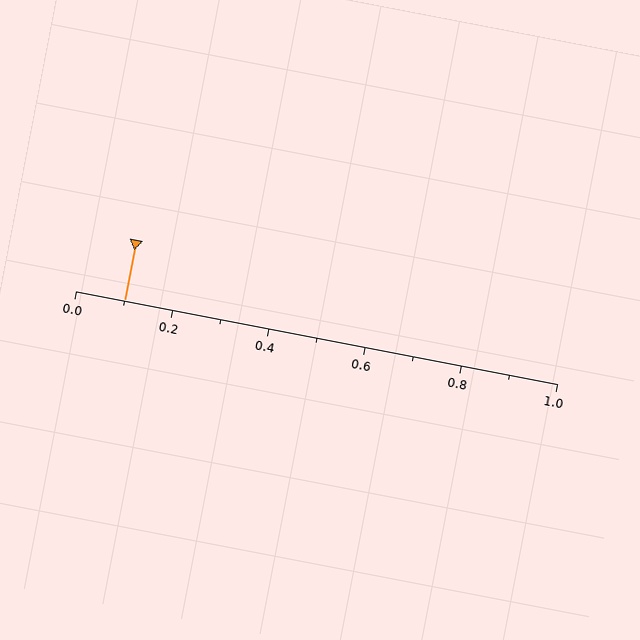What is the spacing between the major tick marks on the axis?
The major ticks are spaced 0.2 apart.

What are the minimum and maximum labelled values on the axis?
The axis runs from 0.0 to 1.0.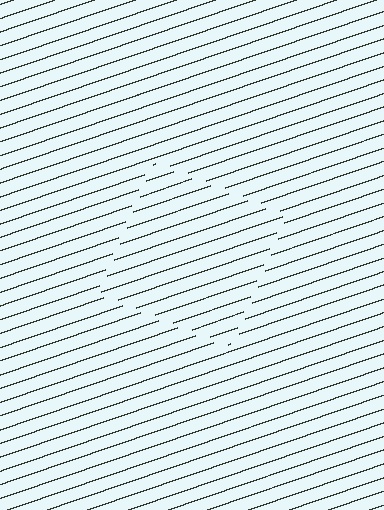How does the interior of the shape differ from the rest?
The interior of the shape contains the same grating, shifted by half a period — the contour is defined by the phase discontinuity where line-ends from the inner and outer gratings abut.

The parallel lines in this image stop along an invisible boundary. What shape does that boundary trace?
An illusory square. The interior of the shape contains the same grating, shifted by half a period — the contour is defined by the phase discontinuity where line-ends from the inner and outer gratings abut.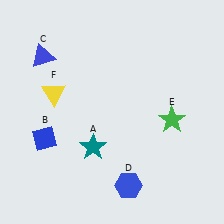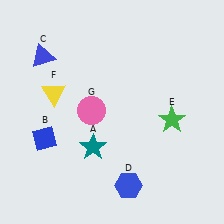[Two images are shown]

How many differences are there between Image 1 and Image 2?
There is 1 difference between the two images.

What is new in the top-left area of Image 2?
A pink circle (G) was added in the top-left area of Image 2.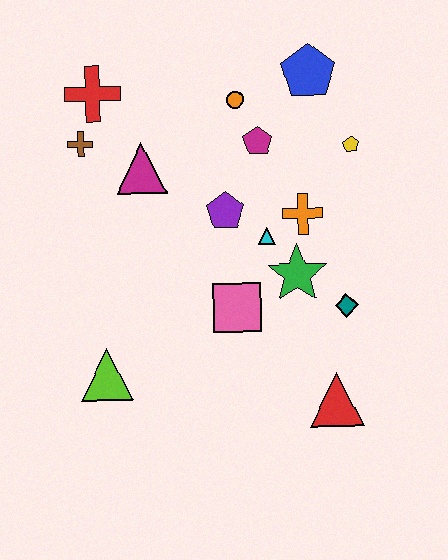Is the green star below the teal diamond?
No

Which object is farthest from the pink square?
The red cross is farthest from the pink square.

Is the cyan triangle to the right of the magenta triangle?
Yes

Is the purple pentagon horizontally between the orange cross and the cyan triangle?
No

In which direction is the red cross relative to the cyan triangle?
The red cross is to the left of the cyan triangle.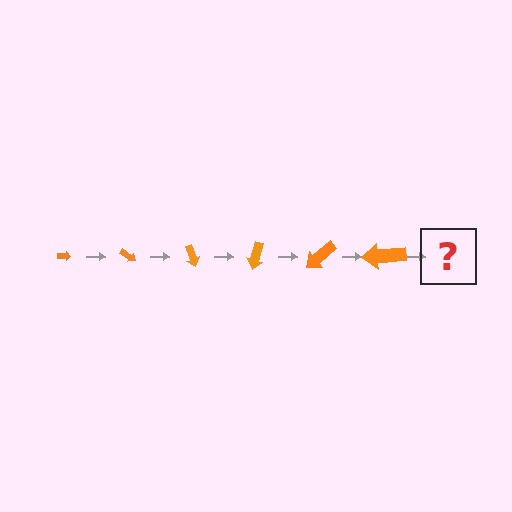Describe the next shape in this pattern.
It should be an arrow, larger than the previous one and rotated 210 degrees from the start.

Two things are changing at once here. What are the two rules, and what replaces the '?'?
The two rules are that the arrow grows larger each step and it rotates 35 degrees each step. The '?' should be an arrow, larger than the previous one and rotated 210 degrees from the start.